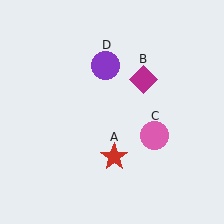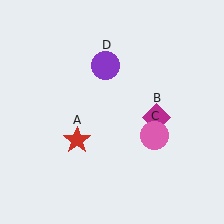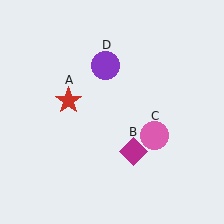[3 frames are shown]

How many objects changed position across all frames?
2 objects changed position: red star (object A), magenta diamond (object B).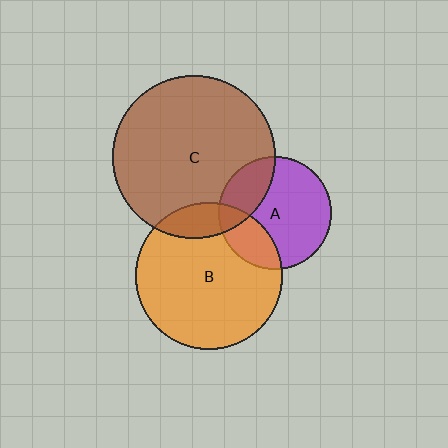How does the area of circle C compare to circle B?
Approximately 1.2 times.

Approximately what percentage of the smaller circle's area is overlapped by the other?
Approximately 15%.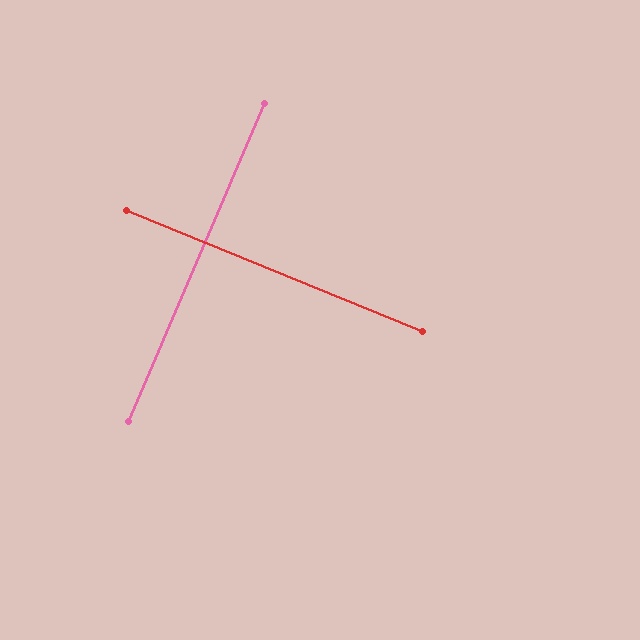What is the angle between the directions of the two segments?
Approximately 89 degrees.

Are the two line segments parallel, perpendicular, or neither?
Perpendicular — they meet at approximately 89°.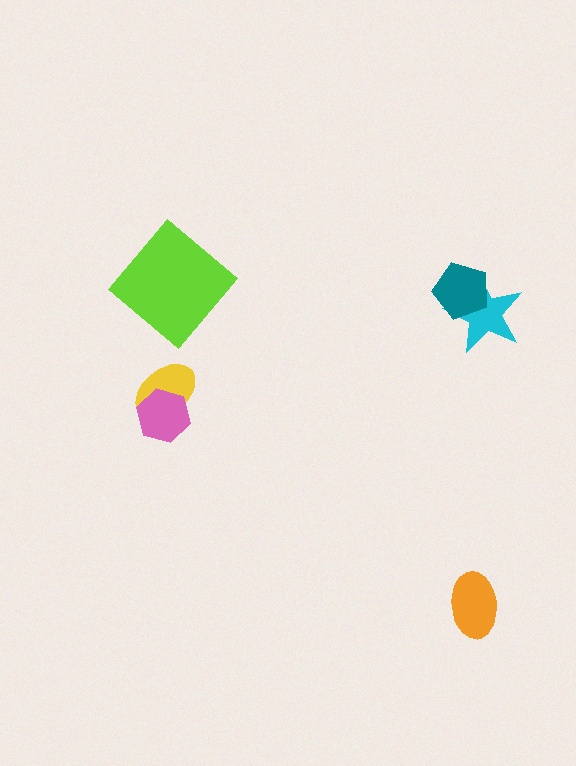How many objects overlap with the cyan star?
1 object overlaps with the cyan star.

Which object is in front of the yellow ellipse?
The pink hexagon is in front of the yellow ellipse.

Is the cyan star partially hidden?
Yes, it is partially covered by another shape.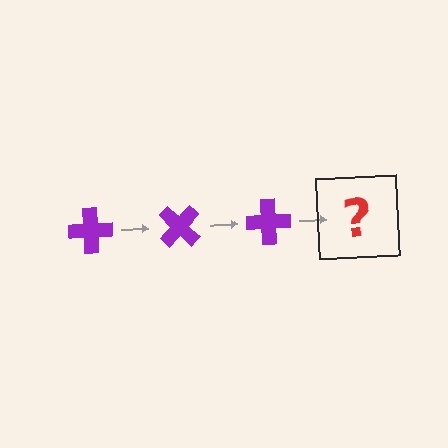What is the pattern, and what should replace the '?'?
The pattern is that the cross rotates 45 degrees each step. The '?' should be a purple cross rotated 135 degrees.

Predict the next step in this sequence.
The next step is a purple cross rotated 135 degrees.